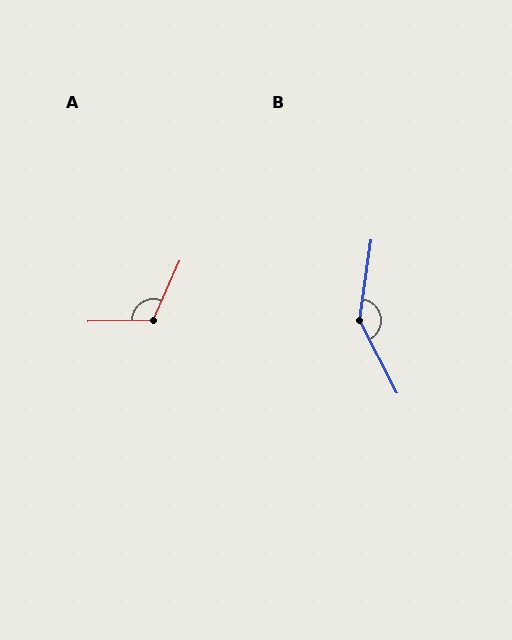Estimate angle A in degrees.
Approximately 115 degrees.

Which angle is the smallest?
A, at approximately 115 degrees.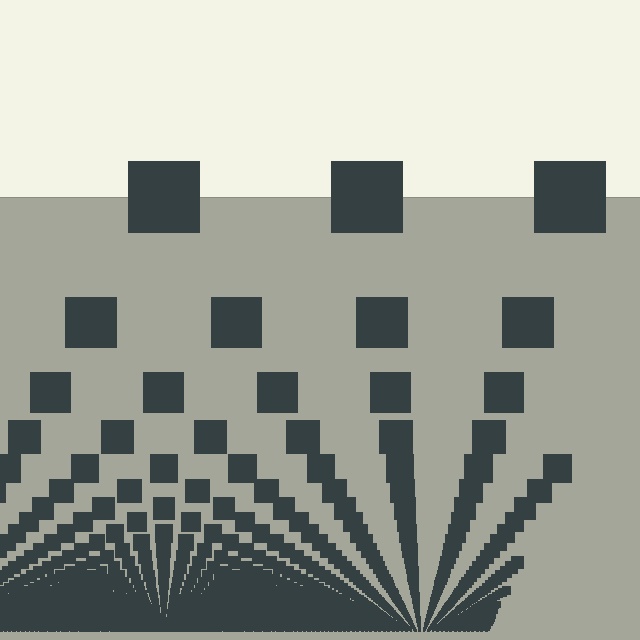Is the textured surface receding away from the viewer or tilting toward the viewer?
The surface appears to tilt toward the viewer. Texture elements get larger and sparser toward the top.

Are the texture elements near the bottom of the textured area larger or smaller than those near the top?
Smaller. The gradient is inverted — elements near the bottom are smaller and denser.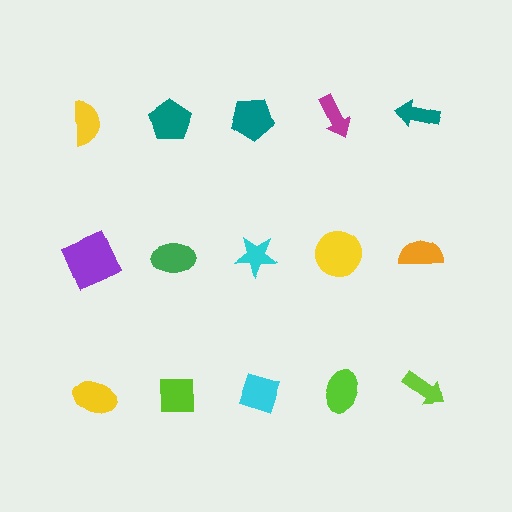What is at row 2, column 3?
A cyan star.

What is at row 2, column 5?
An orange semicircle.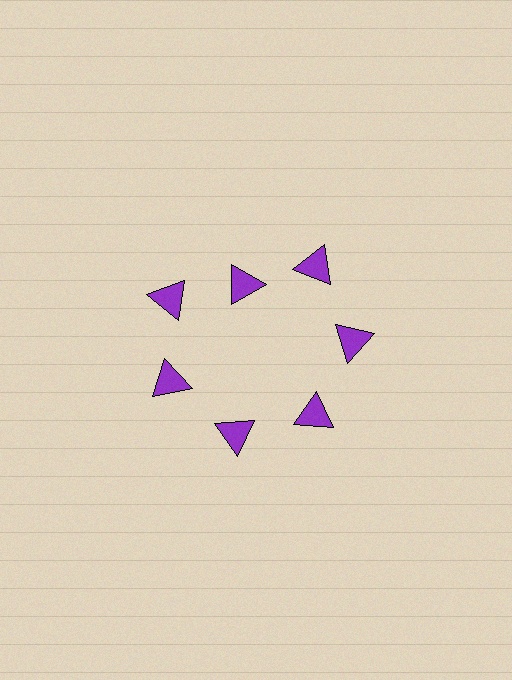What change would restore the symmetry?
The symmetry would be restored by moving it outward, back onto the ring so that all 7 triangles sit at equal angles and equal distance from the center.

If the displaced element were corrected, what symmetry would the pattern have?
It would have 7-fold rotational symmetry — the pattern would map onto itself every 51 degrees.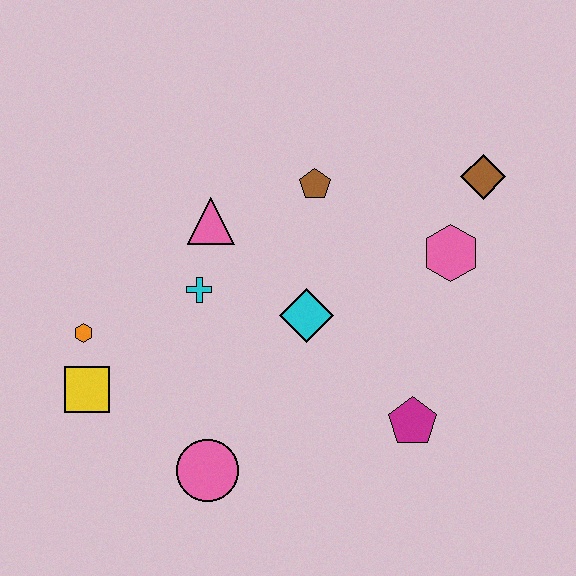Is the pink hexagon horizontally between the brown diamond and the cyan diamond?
Yes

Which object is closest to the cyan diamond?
The cyan cross is closest to the cyan diamond.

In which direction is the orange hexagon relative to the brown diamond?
The orange hexagon is to the left of the brown diamond.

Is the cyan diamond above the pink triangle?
No